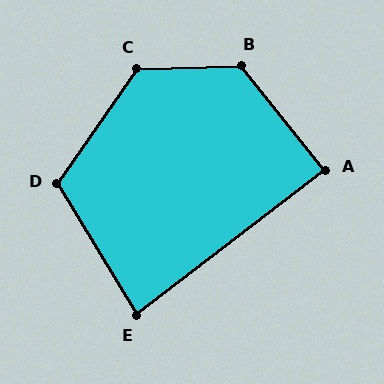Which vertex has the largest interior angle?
B, at approximately 127 degrees.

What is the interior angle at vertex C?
Approximately 126 degrees (obtuse).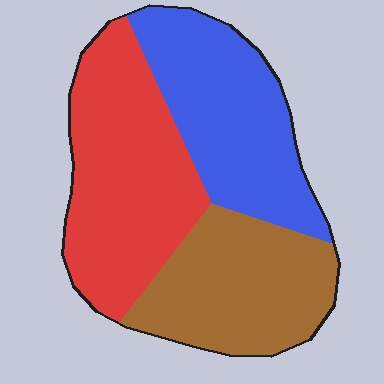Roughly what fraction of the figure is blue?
Blue takes up about one third (1/3) of the figure.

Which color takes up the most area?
Red, at roughly 40%.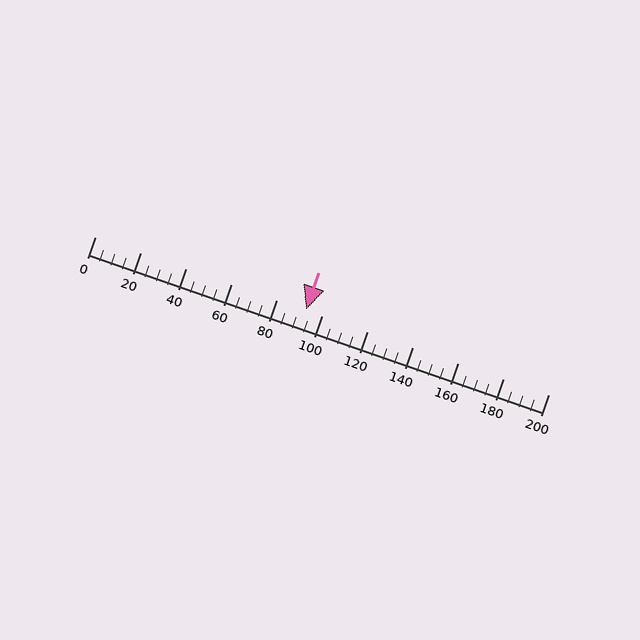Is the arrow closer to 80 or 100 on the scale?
The arrow is closer to 100.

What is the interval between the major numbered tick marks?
The major tick marks are spaced 20 units apart.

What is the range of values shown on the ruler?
The ruler shows values from 0 to 200.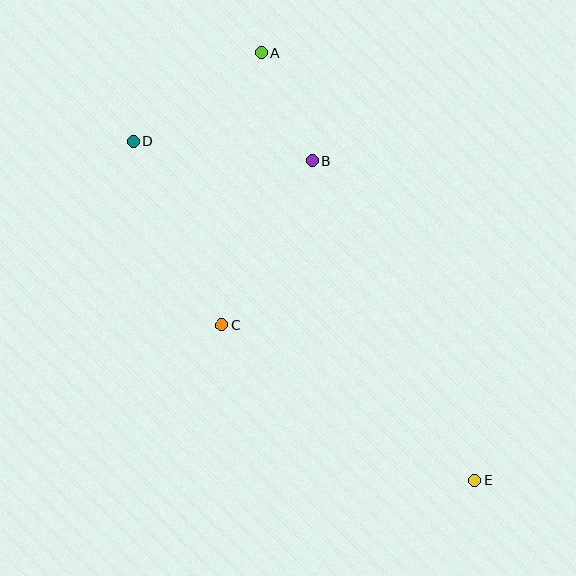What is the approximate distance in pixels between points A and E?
The distance between A and E is approximately 477 pixels.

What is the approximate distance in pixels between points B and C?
The distance between B and C is approximately 188 pixels.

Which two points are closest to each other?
Points A and B are closest to each other.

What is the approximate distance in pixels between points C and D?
The distance between C and D is approximately 204 pixels.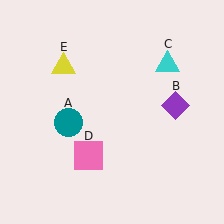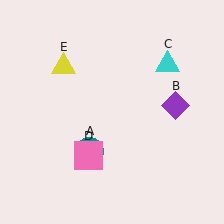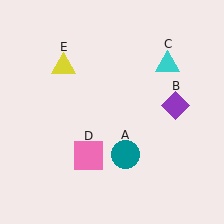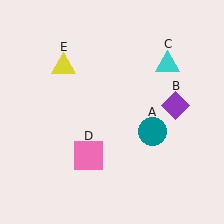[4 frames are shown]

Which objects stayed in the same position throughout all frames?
Purple diamond (object B) and cyan triangle (object C) and pink square (object D) and yellow triangle (object E) remained stationary.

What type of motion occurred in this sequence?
The teal circle (object A) rotated counterclockwise around the center of the scene.